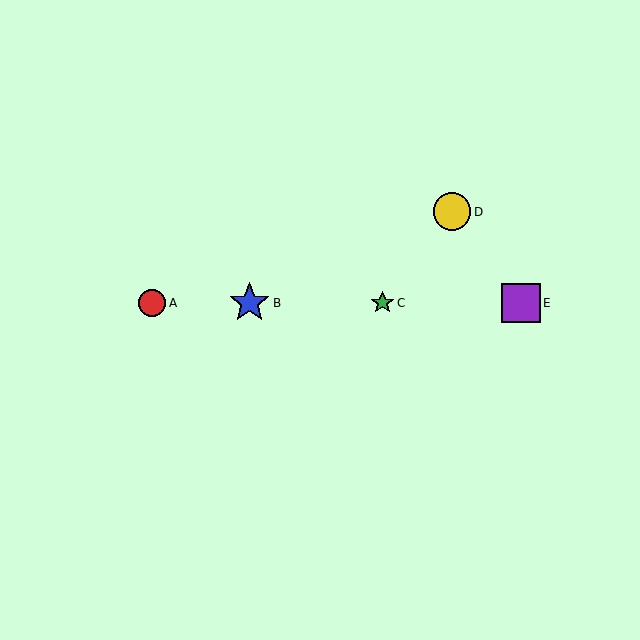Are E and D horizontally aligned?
No, E is at y≈303 and D is at y≈212.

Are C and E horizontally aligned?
Yes, both are at y≈303.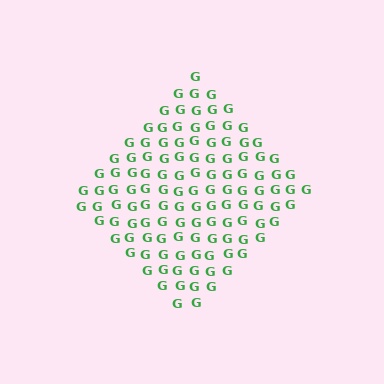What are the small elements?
The small elements are letter G's.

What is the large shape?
The large shape is a diamond.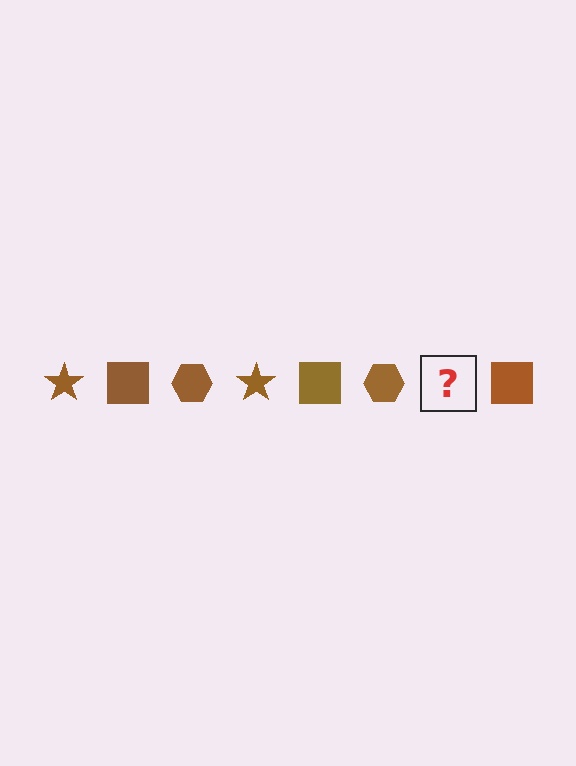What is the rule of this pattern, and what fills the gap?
The rule is that the pattern cycles through star, square, hexagon shapes in brown. The gap should be filled with a brown star.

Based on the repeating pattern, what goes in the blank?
The blank should be a brown star.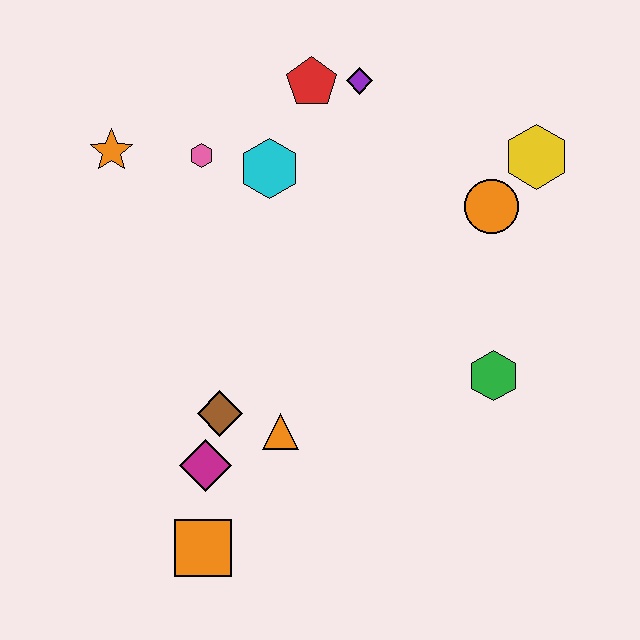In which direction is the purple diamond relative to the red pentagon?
The purple diamond is to the right of the red pentagon.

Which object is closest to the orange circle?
The yellow hexagon is closest to the orange circle.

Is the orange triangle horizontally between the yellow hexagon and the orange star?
Yes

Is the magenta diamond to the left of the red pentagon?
Yes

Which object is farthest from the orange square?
The yellow hexagon is farthest from the orange square.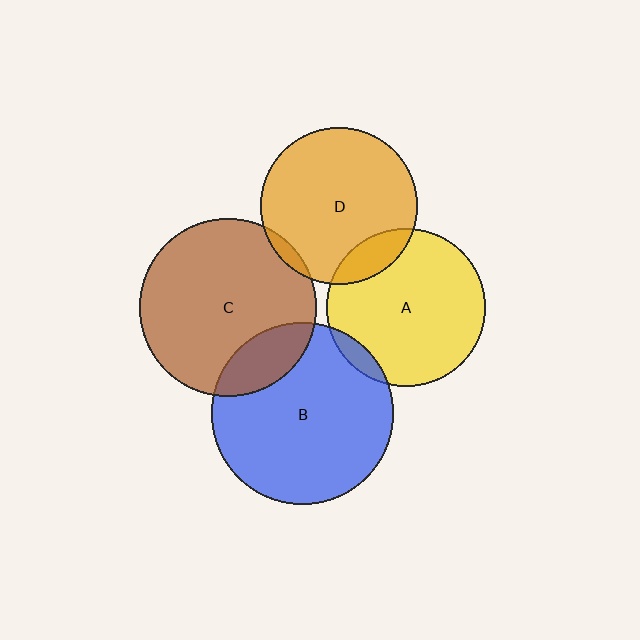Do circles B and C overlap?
Yes.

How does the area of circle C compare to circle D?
Approximately 1.3 times.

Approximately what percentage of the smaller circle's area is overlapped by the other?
Approximately 15%.